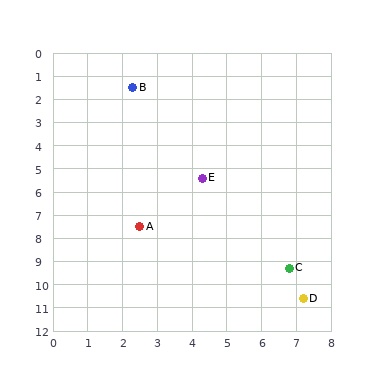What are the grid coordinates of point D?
Point D is at approximately (7.2, 10.6).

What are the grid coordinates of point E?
Point E is at approximately (4.3, 5.4).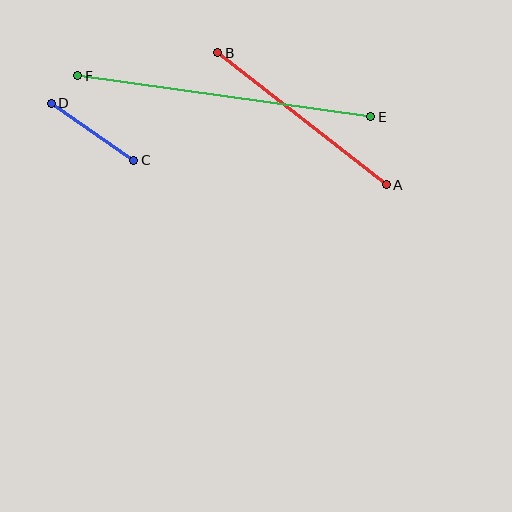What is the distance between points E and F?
The distance is approximately 296 pixels.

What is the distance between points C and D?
The distance is approximately 100 pixels.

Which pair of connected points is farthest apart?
Points E and F are farthest apart.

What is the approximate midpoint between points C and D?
The midpoint is at approximately (92, 132) pixels.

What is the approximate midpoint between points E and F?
The midpoint is at approximately (224, 96) pixels.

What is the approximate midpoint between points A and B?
The midpoint is at approximately (302, 119) pixels.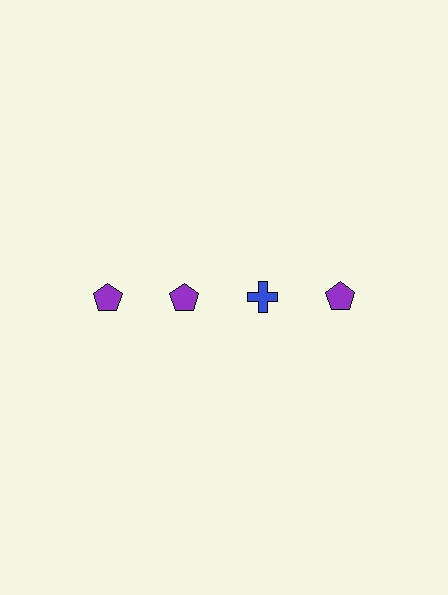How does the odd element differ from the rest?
It differs in both color (blue instead of purple) and shape (cross instead of pentagon).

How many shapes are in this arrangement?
There are 4 shapes arranged in a grid pattern.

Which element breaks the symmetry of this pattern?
The blue cross in the top row, center column breaks the symmetry. All other shapes are purple pentagons.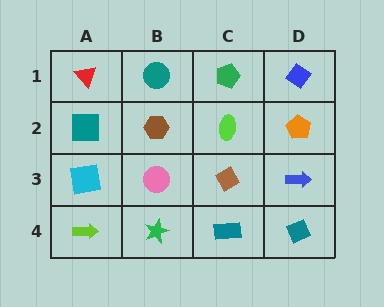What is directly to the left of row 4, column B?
A lime arrow.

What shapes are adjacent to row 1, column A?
A teal square (row 2, column A), a teal circle (row 1, column B).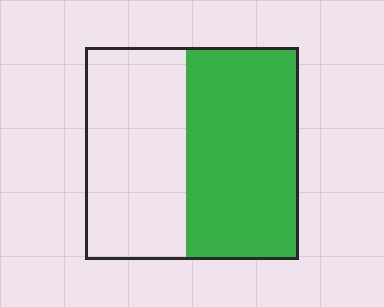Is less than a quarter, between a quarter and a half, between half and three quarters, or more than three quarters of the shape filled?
Between half and three quarters.